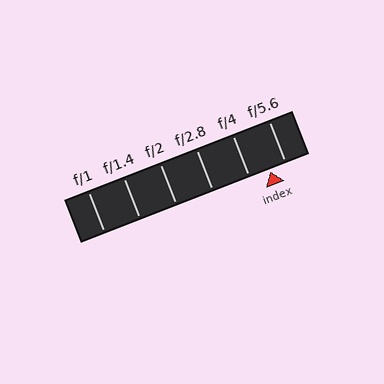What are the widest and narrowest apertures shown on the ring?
The widest aperture shown is f/1 and the narrowest is f/5.6.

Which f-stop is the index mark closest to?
The index mark is closest to f/5.6.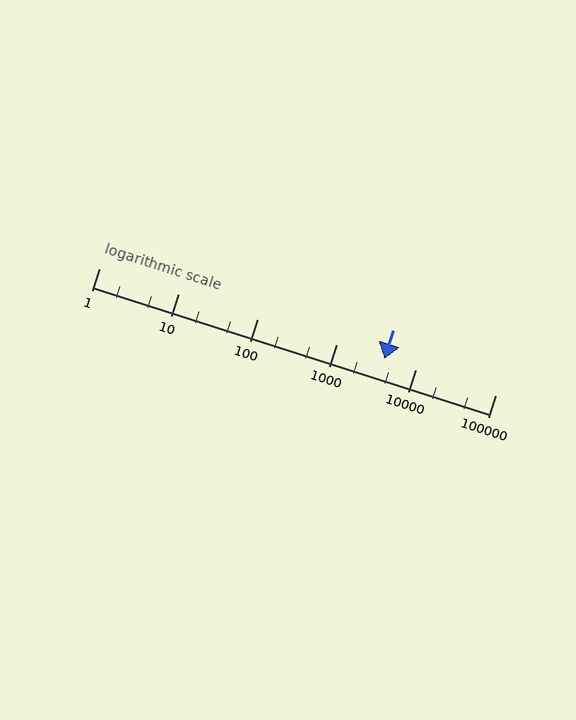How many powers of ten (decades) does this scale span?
The scale spans 5 decades, from 1 to 100000.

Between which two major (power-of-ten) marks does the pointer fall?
The pointer is between 1000 and 10000.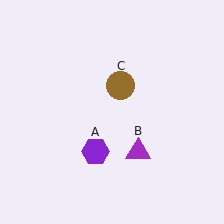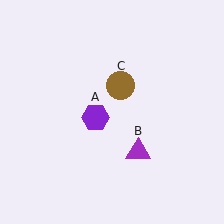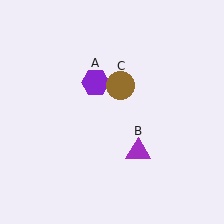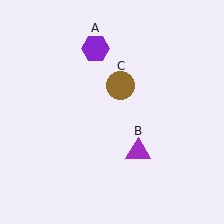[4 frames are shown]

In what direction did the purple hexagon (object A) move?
The purple hexagon (object A) moved up.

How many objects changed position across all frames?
1 object changed position: purple hexagon (object A).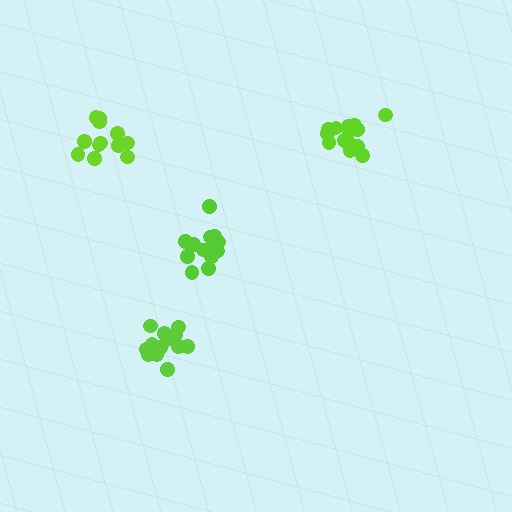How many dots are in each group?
Group 1: 12 dots, Group 2: 16 dots, Group 3: 16 dots, Group 4: 13 dots (57 total).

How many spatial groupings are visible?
There are 4 spatial groupings.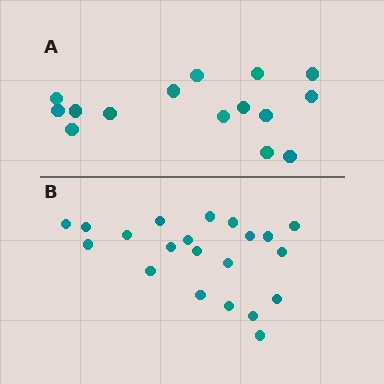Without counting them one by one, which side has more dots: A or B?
Region B (the bottom region) has more dots.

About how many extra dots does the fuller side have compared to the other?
Region B has about 6 more dots than region A.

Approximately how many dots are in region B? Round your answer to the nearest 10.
About 20 dots. (The exact count is 21, which rounds to 20.)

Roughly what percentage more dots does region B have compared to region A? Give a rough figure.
About 40% more.